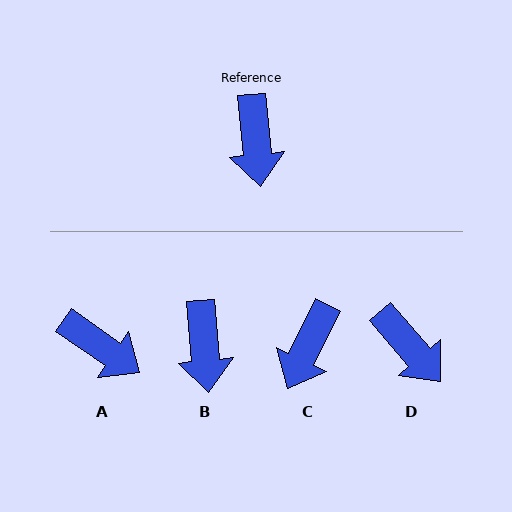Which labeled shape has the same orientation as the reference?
B.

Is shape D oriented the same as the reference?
No, it is off by about 35 degrees.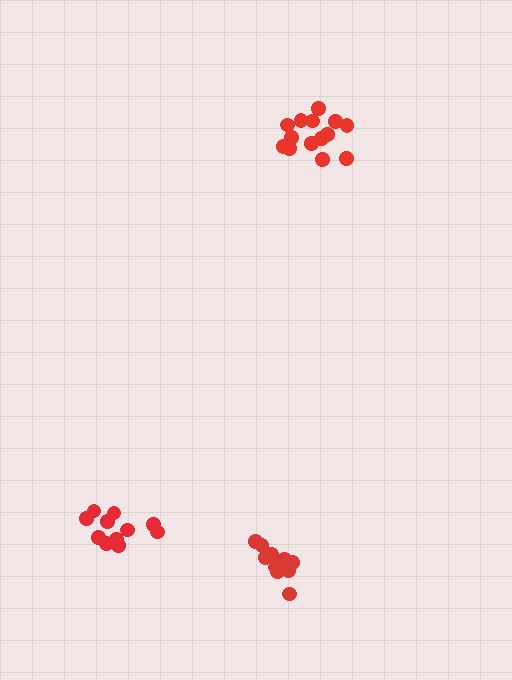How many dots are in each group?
Group 1: 11 dots, Group 2: 14 dots, Group 3: 10 dots (35 total).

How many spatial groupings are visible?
There are 3 spatial groupings.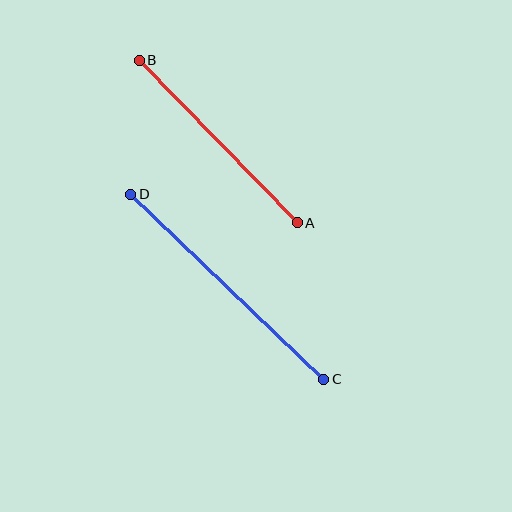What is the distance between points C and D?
The distance is approximately 267 pixels.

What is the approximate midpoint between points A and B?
The midpoint is at approximately (218, 141) pixels.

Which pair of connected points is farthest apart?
Points C and D are farthest apart.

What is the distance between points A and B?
The distance is approximately 227 pixels.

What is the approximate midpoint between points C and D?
The midpoint is at approximately (227, 287) pixels.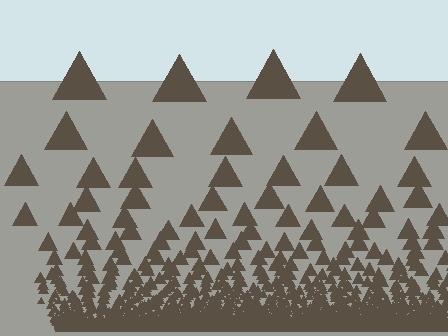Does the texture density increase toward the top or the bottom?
Density increases toward the bottom.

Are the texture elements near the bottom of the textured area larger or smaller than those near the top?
Smaller. The gradient is inverted — elements near the bottom are smaller and denser.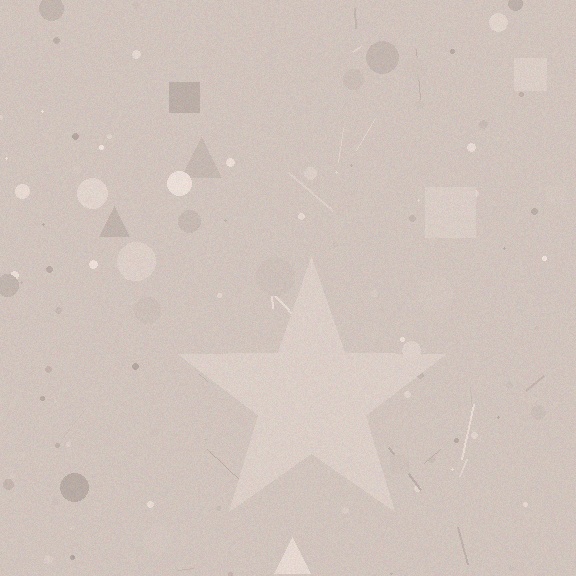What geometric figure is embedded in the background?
A star is embedded in the background.